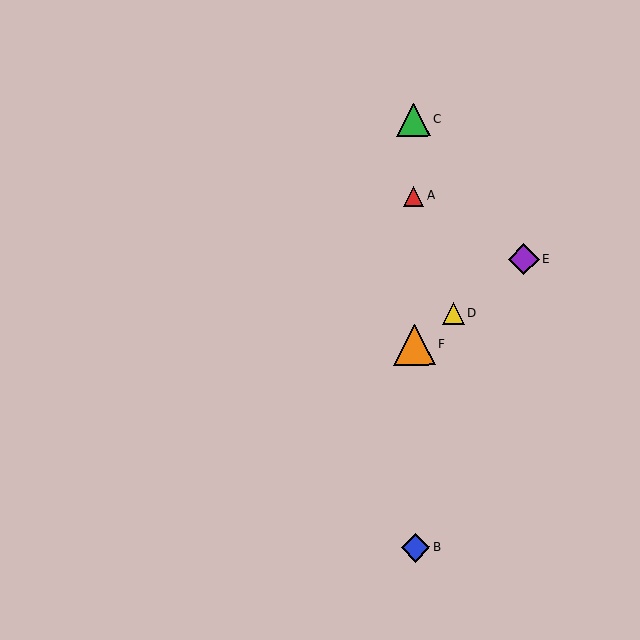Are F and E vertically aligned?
No, F is at x≈414 and E is at x≈523.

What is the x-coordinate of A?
Object A is at x≈414.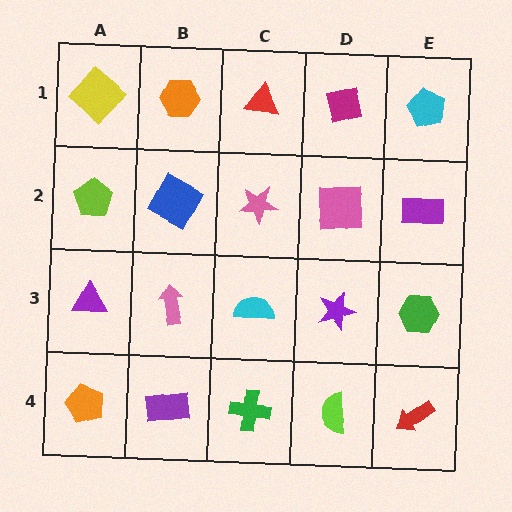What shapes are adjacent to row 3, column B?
A blue square (row 2, column B), a purple rectangle (row 4, column B), a purple triangle (row 3, column A), a cyan semicircle (row 3, column C).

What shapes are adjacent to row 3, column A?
A lime pentagon (row 2, column A), an orange pentagon (row 4, column A), a pink arrow (row 3, column B).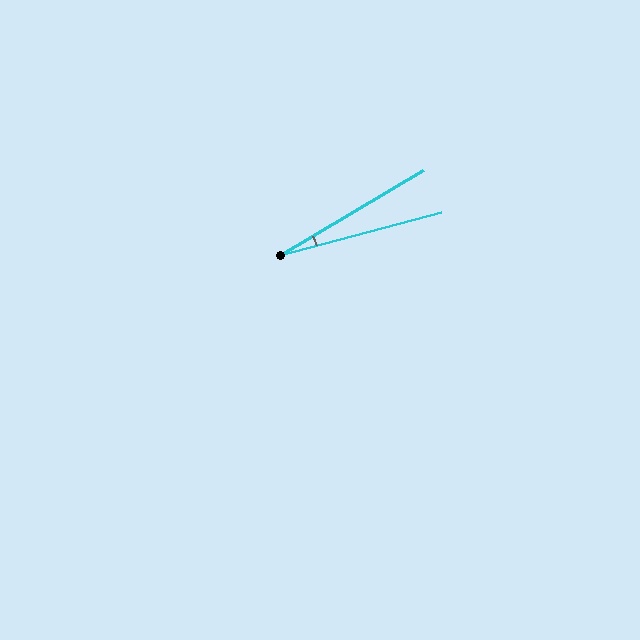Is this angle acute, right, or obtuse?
It is acute.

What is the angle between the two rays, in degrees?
Approximately 15 degrees.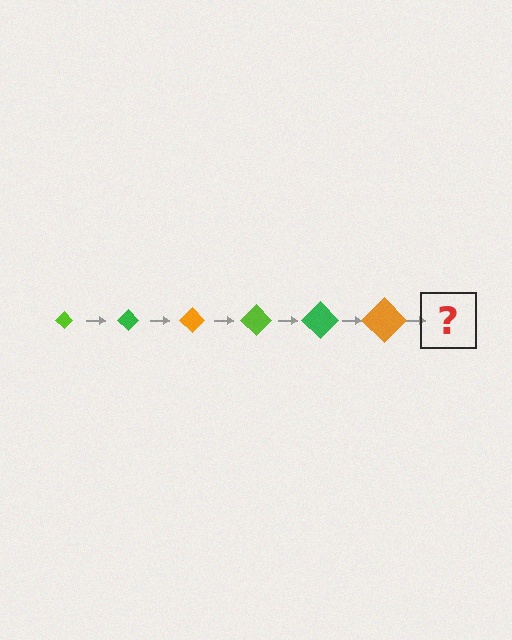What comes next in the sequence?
The next element should be a lime diamond, larger than the previous one.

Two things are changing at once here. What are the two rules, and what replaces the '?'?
The two rules are that the diamond grows larger each step and the color cycles through lime, green, and orange. The '?' should be a lime diamond, larger than the previous one.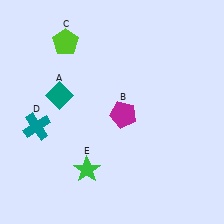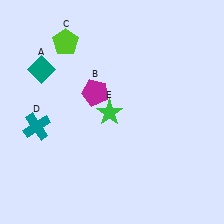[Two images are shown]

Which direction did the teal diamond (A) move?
The teal diamond (A) moved up.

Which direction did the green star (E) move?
The green star (E) moved up.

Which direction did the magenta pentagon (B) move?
The magenta pentagon (B) moved left.